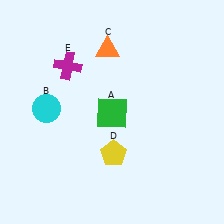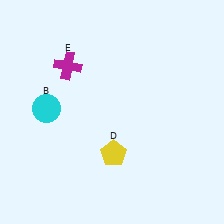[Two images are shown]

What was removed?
The green square (A), the orange triangle (C) were removed in Image 2.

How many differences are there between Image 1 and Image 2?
There are 2 differences between the two images.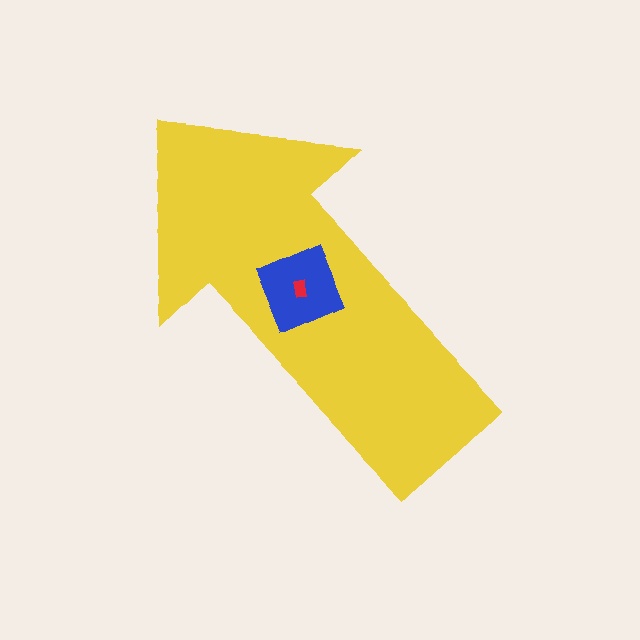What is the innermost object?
The red rectangle.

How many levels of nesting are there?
3.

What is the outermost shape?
The yellow arrow.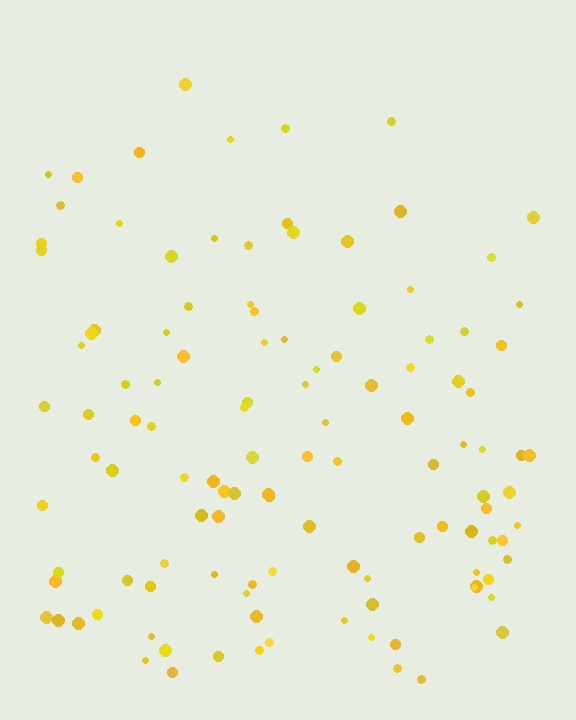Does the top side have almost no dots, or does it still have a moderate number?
Still a moderate number, just noticeably fewer than the bottom.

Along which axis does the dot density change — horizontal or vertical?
Vertical.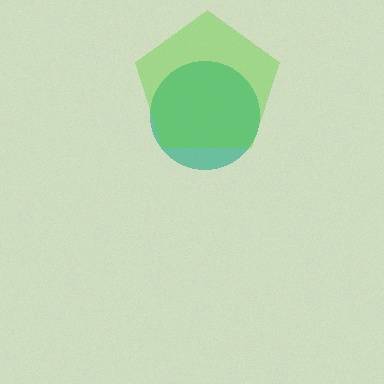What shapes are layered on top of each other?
The layered shapes are: a teal circle, a lime pentagon.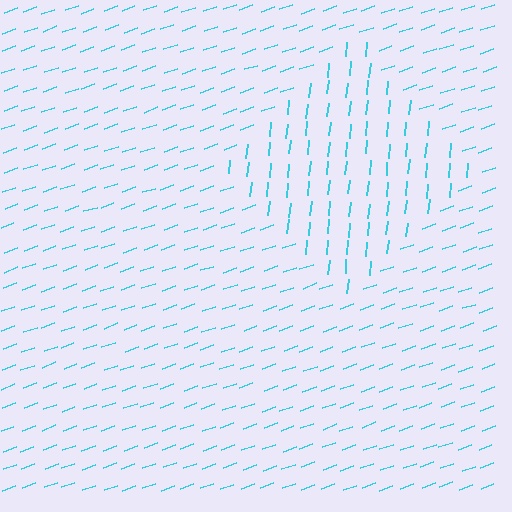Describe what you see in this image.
The image is filled with small cyan line segments. A diamond region in the image has lines oriented differently from the surrounding lines, creating a visible texture boundary.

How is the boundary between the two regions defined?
The boundary is defined purely by a change in line orientation (approximately 65 degrees difference). All lines are the same color and thickness.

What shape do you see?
I see a diamond.